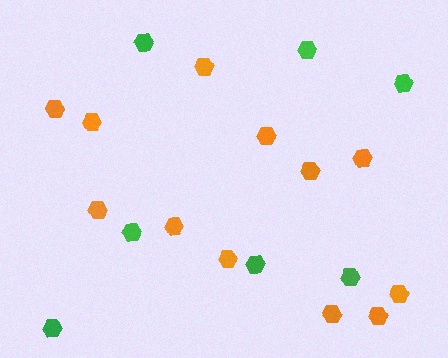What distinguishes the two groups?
There are 2 groups: one group of green hexagons (7) and one group of orange hexagons (12).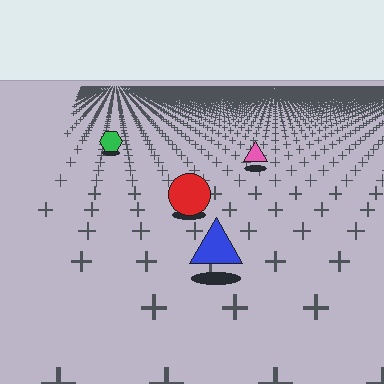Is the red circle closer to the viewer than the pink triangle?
Yes. The red circle is closer — you can tell from the texture gradient: the ground texture is coarser near it.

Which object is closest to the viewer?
The blue triangle is closest. The texture marks near it are larger and more spread out.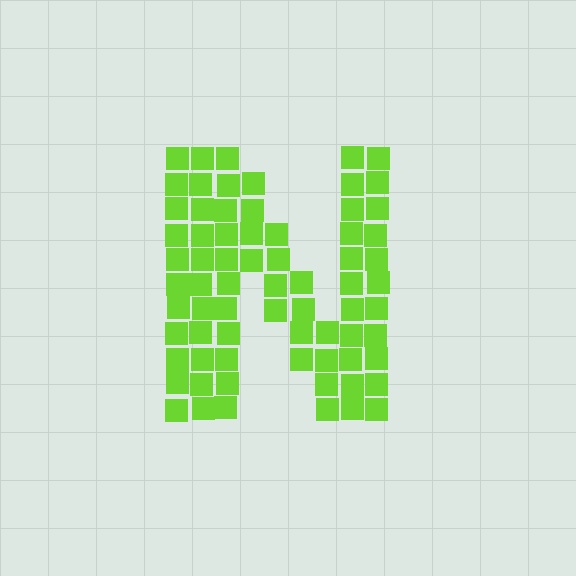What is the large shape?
The large shape is the letter N.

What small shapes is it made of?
It is made of small squares.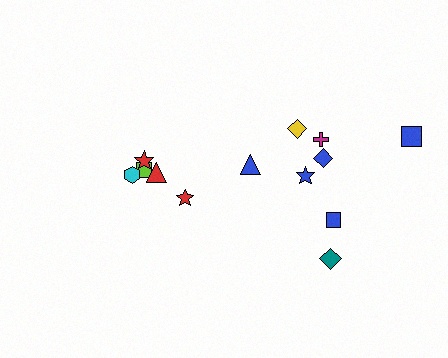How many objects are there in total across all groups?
There are 13 objects.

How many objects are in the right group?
There are 8 objects.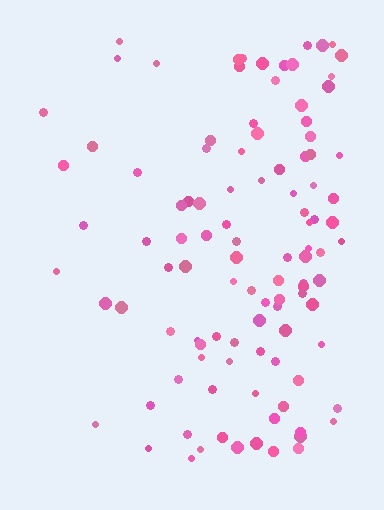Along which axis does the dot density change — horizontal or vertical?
Horizontal.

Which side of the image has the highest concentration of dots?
The right.